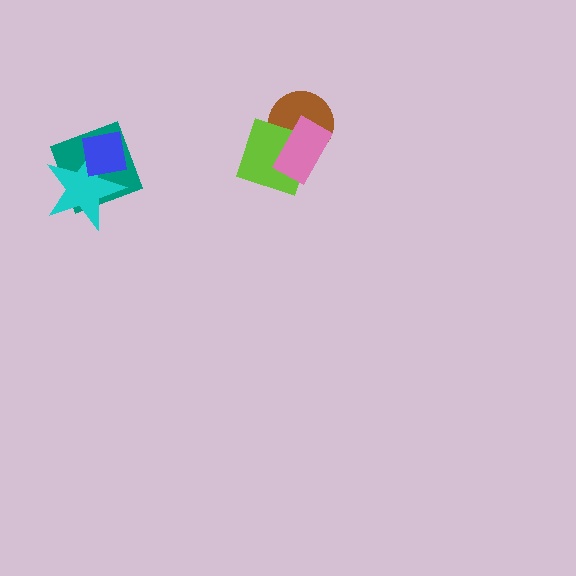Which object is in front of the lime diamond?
The pink rectangle is in front of the lime diamond.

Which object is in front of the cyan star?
The blue square is in front of the cyan star.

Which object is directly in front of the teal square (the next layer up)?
The cyan star is directly in front of the teal square.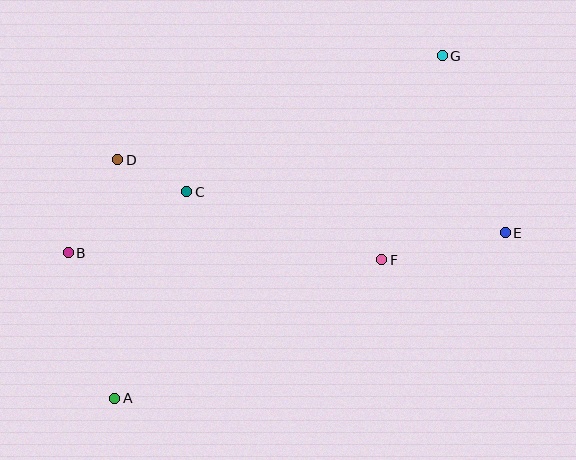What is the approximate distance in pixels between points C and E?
The distance between C and E is approximately 321 pixels.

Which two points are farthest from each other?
Points A and G are farthest from each other.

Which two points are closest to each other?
Points C and D are closest to each other.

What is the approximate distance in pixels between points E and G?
The distance between E and G is approximately 188 pixels.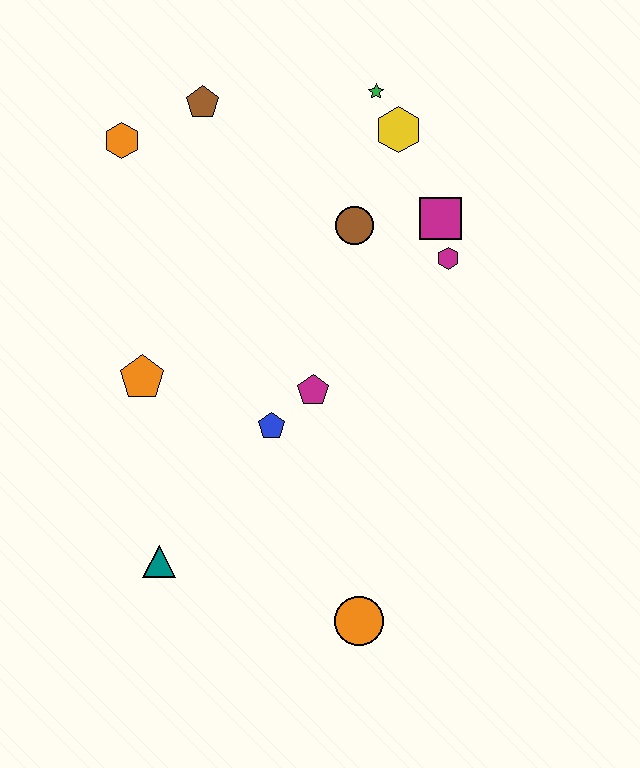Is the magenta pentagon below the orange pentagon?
Yes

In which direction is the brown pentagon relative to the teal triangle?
The brown pentagon is above the teal triangle.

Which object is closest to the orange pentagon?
The blue pentagon is closest to the orange pentagon.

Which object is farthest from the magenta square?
The teal triangle is farthest from the magenta square.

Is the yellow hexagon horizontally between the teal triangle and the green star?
No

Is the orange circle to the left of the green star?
Yes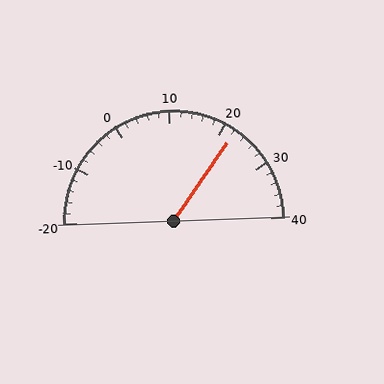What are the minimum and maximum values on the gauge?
The gauge ranges from -20 to 40.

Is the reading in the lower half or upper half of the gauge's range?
The reading is in the upper half of the range (-20 to 40).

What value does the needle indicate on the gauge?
The needle indicates approximately 22.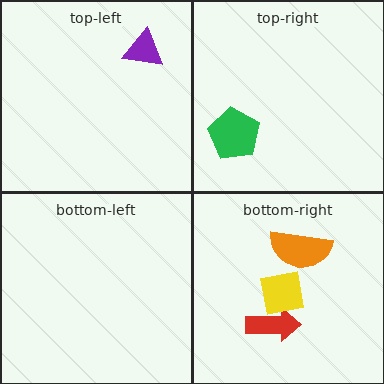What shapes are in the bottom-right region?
The red arrow, the yellow square, the orange semicircle.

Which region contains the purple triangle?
The top-left region.